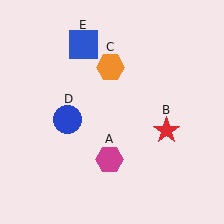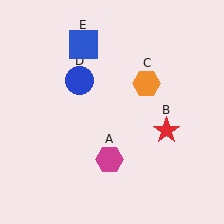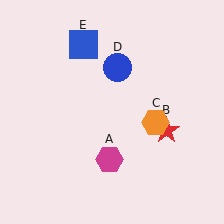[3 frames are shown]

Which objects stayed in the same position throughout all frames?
Magenta hexagon (object A) and red star (object B) and blue square (object E) remained stationary.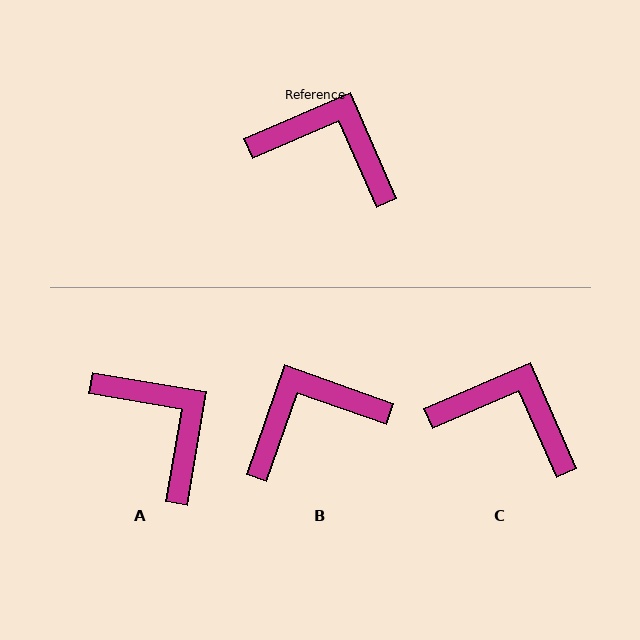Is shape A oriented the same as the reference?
No, it is off by about 33 degrees.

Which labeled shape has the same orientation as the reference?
C.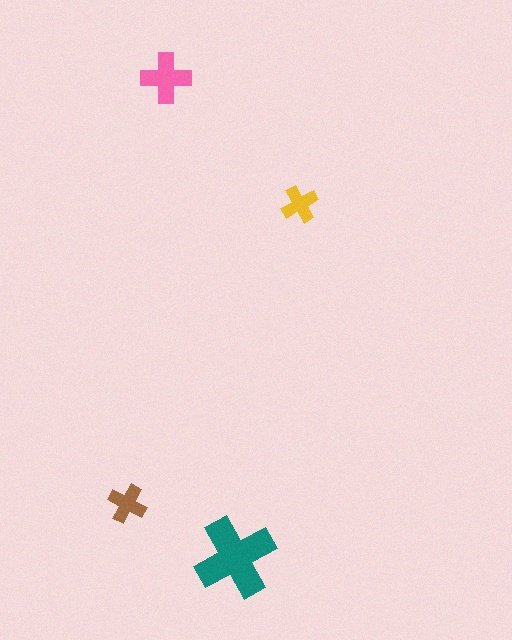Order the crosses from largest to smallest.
the teal one, the pink one, the brown one, the yellow one.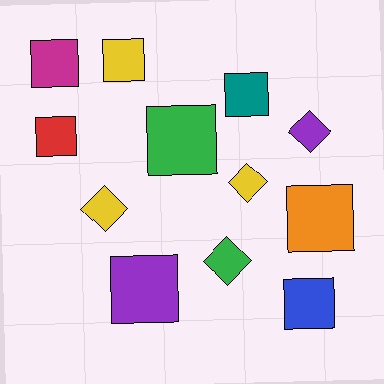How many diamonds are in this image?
There are 4 diamonds.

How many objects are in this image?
There are 12 objects.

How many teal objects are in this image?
There is 1 teal object.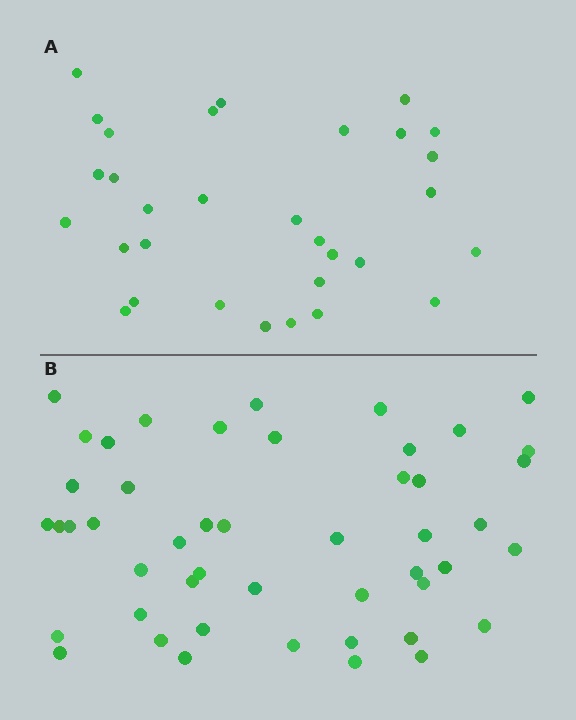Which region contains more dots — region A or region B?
Region B (the bottom region) has more dots.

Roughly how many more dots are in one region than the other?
Region B has approximately 15 more dots than region A.